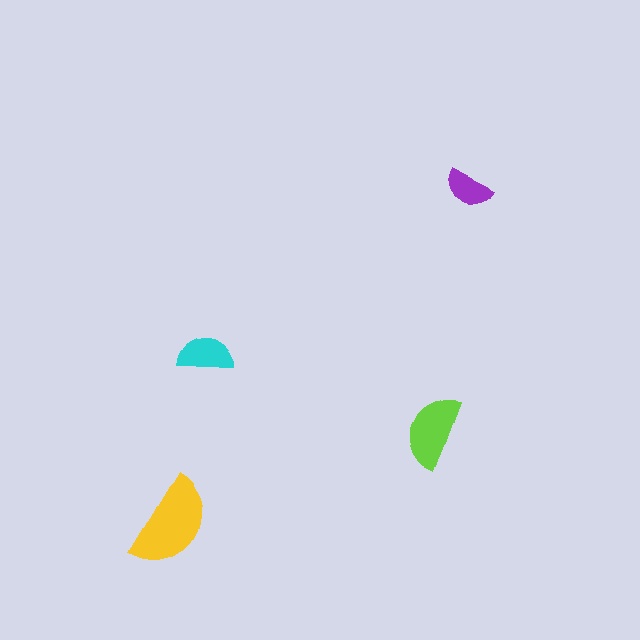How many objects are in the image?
There are 4 objects in the image.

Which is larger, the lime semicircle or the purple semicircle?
The lime one.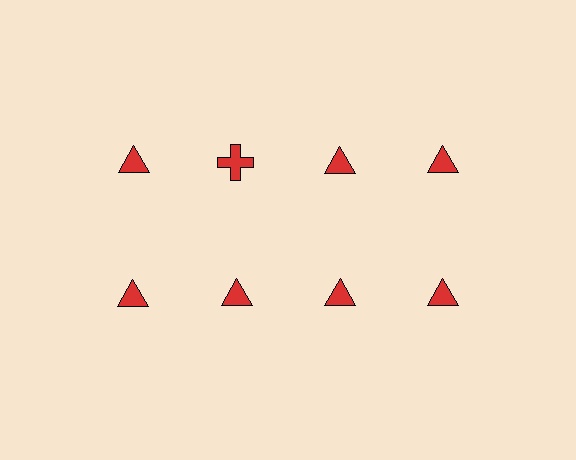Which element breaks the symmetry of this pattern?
The red cross in the top row, second from left column breaks the symmetry. All other shapes are red triangles.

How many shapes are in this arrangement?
There are 8 shapes arranged in a grid pattern.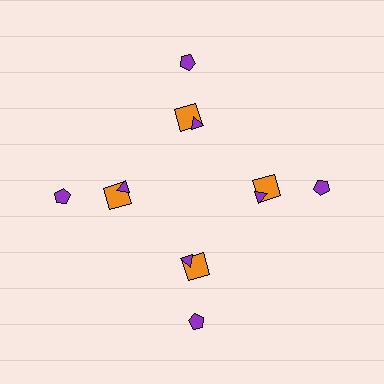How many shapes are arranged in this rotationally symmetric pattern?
There are 12 shapes, arranged in 4 groups of 3.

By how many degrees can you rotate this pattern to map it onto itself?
The pattern maps onto itself every 90 degrees of rotation.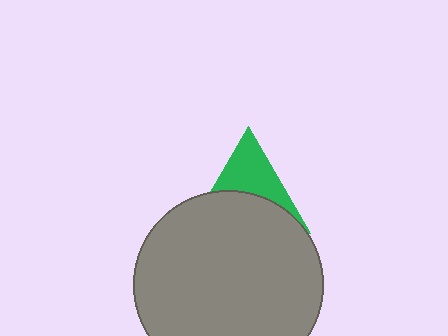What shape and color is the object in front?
The object in front is a gray circle.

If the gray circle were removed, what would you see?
You would see the complete green triangle.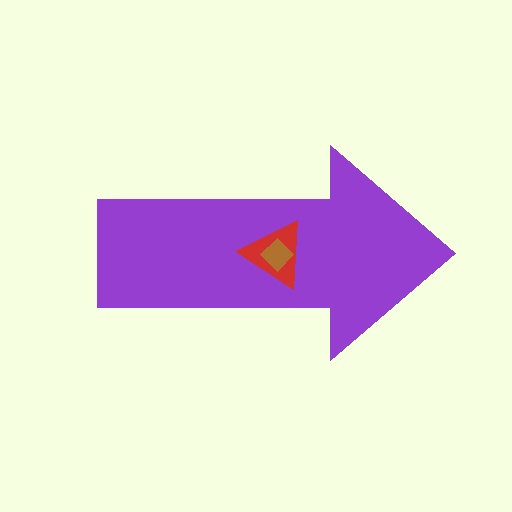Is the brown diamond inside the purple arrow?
Yes.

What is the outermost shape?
The purple arrow.